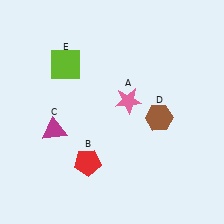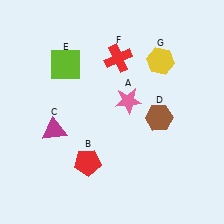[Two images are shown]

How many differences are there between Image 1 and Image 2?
There are 2 differences between the two images.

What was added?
A red cross (F), a yellow hexagon (G) were added in Image 2.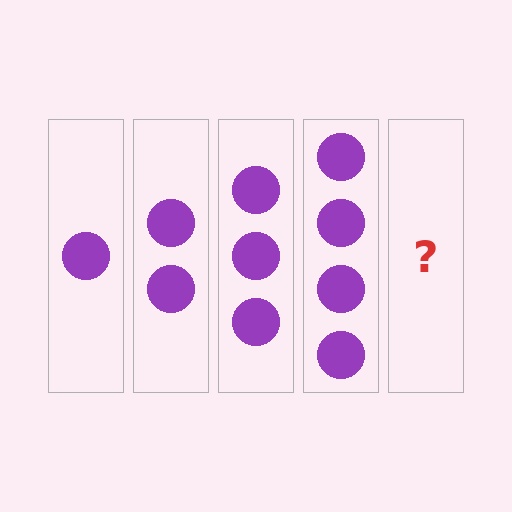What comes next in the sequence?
The next element should be 5 circles.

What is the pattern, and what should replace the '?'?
The pattern is that each step adds one more circle. The '?' should be 5 circles.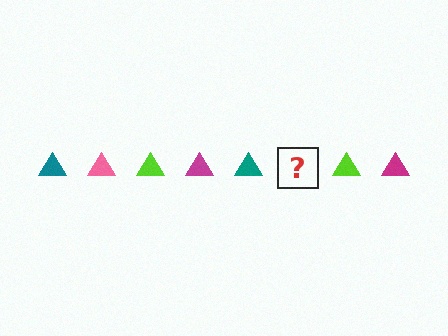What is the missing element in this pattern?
The missing element is a pink triangle.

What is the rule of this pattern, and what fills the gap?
The rule is that the pattern cycles through teal, pink, lime, magenta triangles. The gap should be filled with a pink triangle.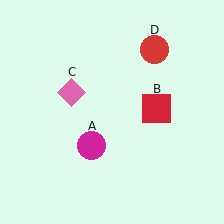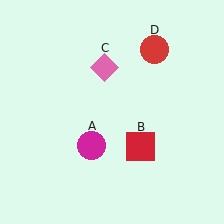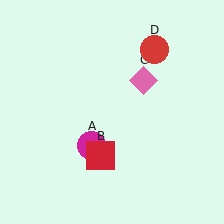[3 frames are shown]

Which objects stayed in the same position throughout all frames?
Magenta circle (object A) and red circle (object D) remained stationary.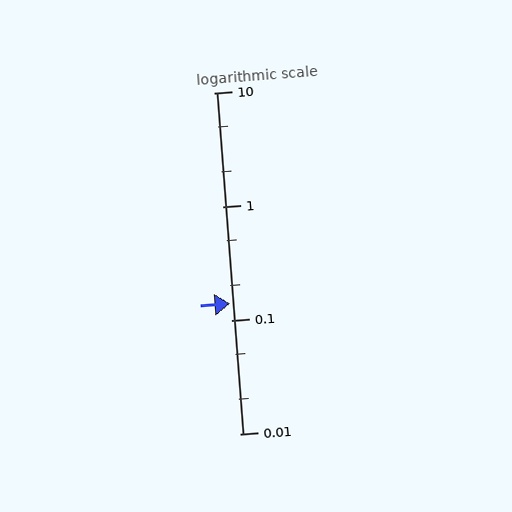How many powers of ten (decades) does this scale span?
The scale spans 3 decades, from 0.01 to 10.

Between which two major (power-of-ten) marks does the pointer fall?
The pointer is between 0.1 and 1.